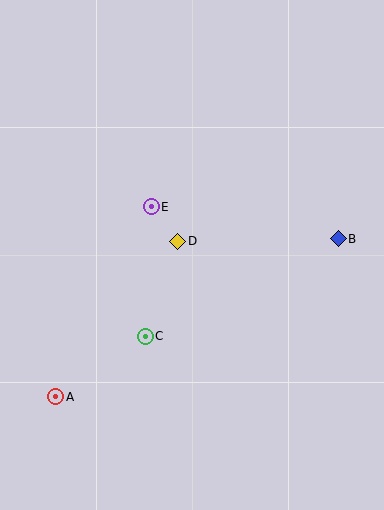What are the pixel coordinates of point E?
Point E is at (151, 207).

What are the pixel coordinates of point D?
Point D is at (178, 241).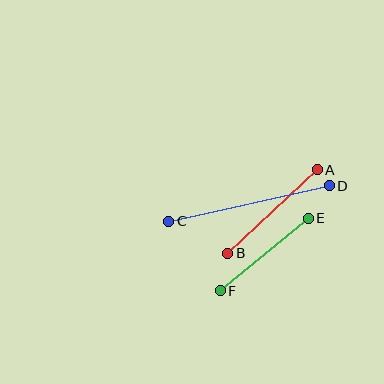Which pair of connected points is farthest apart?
Points C and D are farthest apart.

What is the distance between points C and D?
The distance is approximately 164 pixels.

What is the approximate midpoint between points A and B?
The midpoint is at approximately (273, 211) pixels.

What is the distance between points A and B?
The distance is approximately 122 pixels.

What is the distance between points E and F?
The distance is approximately 114 pixels.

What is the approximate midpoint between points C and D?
The midpoint is at approximately (249, 203) pixels.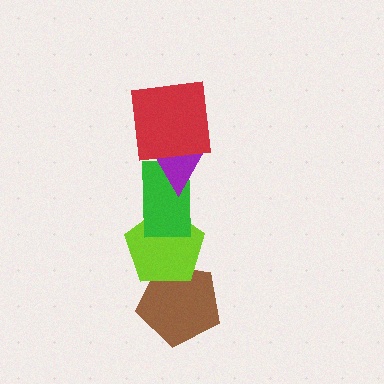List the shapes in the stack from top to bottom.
From top to bottom: the red square, the purple triangle, the green rectangle, the lime pentagon, the brown pentagon.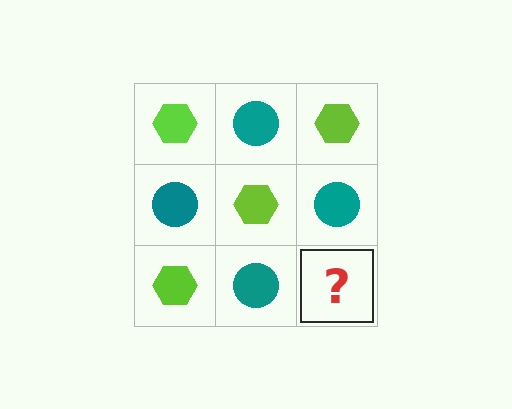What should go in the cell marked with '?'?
The missing cell should contain a lime hexagon.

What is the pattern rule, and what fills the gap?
The rule is that it alternates lime hexagon and teal circle in a checkerboard pattern. The gap should be filled with a lime hexagon.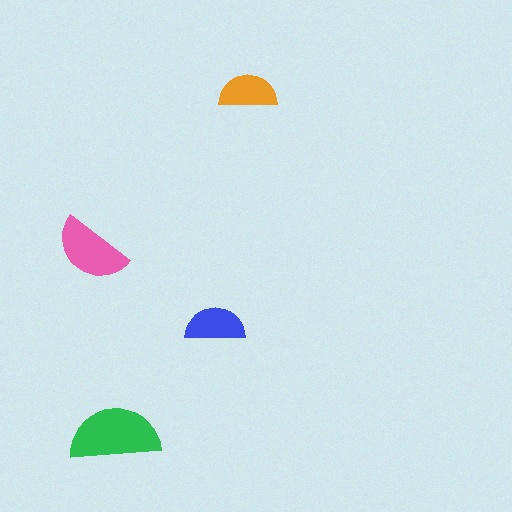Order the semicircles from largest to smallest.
the green one, the pink one, the blue one, the orange one.